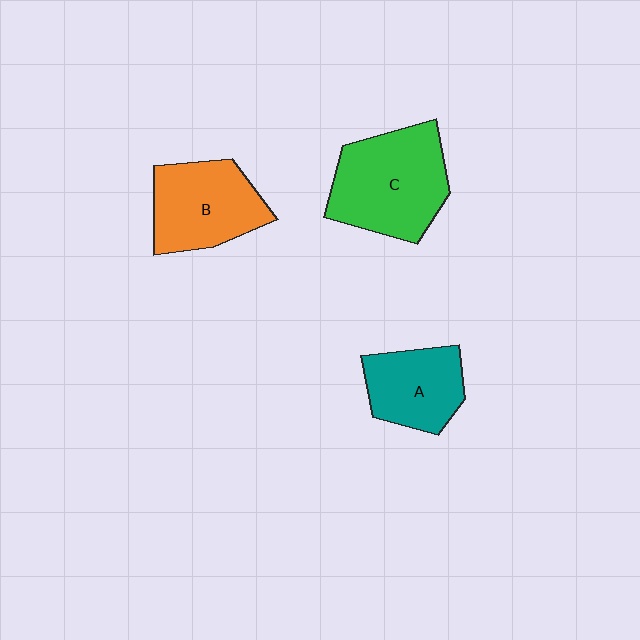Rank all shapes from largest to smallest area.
From largest to smallest: C (green), B (orange), A (teal).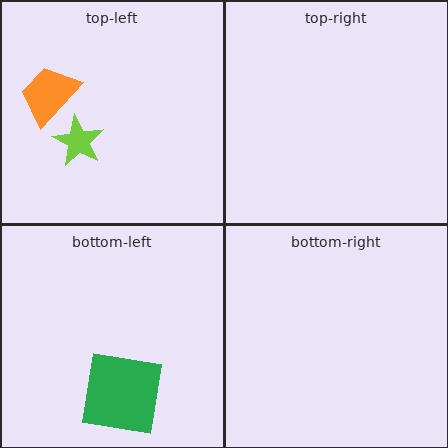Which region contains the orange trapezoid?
The top-left region.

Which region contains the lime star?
The top-left region.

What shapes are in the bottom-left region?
The green square.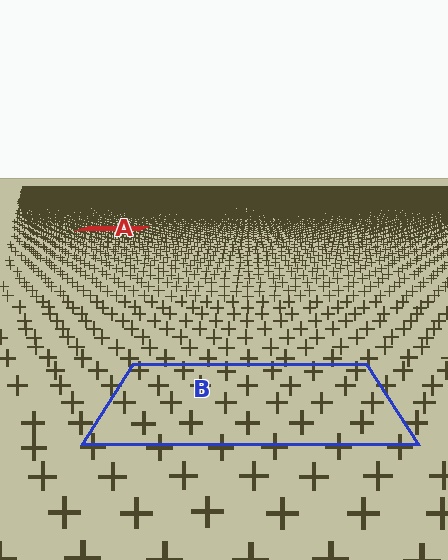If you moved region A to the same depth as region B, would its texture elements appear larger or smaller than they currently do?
They would appear larger. At a closer depth, the same texture elements are projected at a bigger on-screen size.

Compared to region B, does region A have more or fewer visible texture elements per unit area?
Region A has more texture elements per unit area — they are packed more densely because it is farther away.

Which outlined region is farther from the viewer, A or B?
Region A is farther from the viewer — the texture elements inside it appear smaller and more densely packed.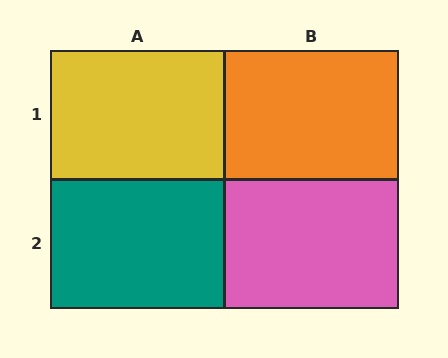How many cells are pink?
1 cell is pink.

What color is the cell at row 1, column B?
Orange.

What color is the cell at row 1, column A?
Yellow.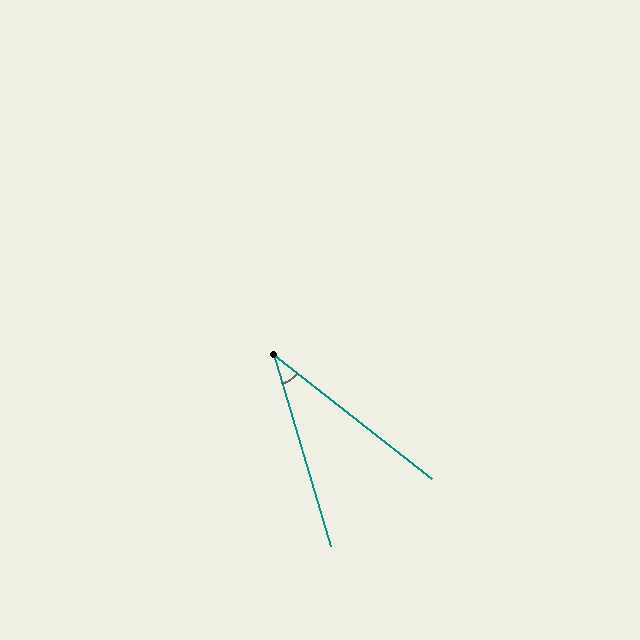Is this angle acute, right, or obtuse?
It is acute.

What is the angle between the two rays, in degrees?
Approximately 35 degrees.